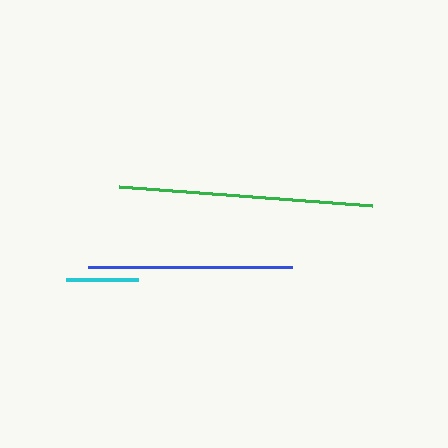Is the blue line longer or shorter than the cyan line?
The blue line is longer than the cyan line.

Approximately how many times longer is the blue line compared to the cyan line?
The blue line is approximately 2.8 times the length of the cyan line.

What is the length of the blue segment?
The blue segment is approximately 204 pixels long.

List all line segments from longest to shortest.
From longest to shortest: green, blue, cyan.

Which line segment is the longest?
The green line is the longest at approximately 254 pixels.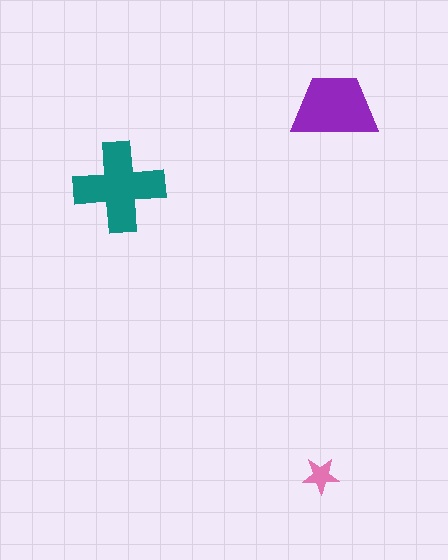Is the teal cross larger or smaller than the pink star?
Larger.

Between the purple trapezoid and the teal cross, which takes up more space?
The teal cross.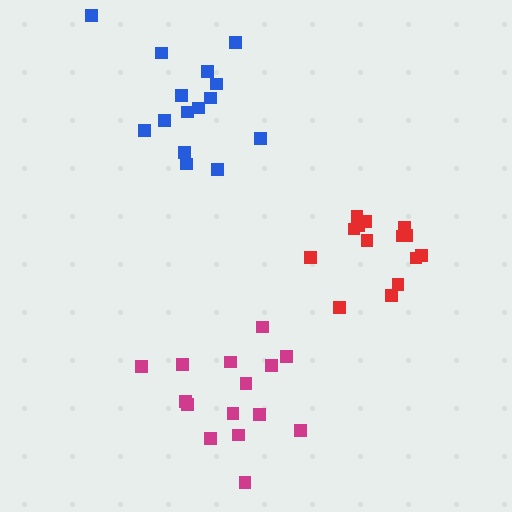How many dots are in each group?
Group 1: 15 dots, Group 2: 14 dots, Group 3: 15 dots (44 total).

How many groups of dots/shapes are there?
There are 3 groups.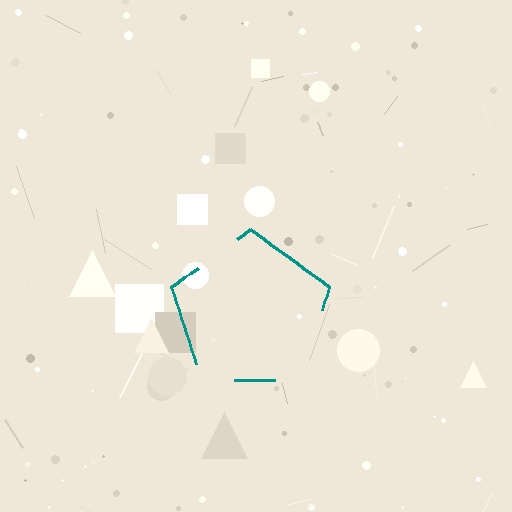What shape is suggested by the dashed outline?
The dashed outline suggests a pentagon.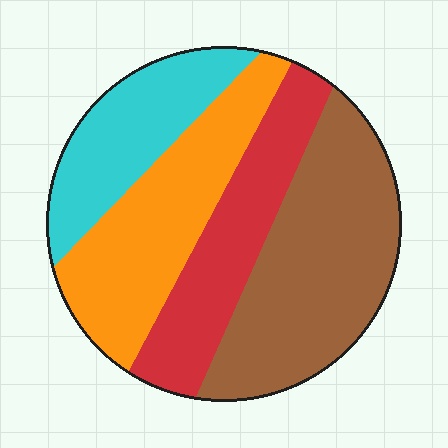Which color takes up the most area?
Brown, at roughly 35%.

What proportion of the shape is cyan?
Cyan takes up less than a quarter of the shape.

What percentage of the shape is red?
Red covers around 20% of the shape.